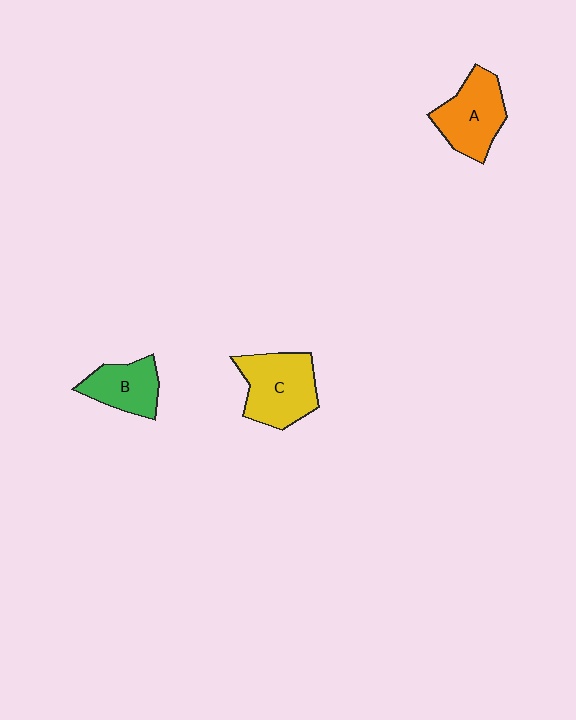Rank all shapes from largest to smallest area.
From largest to smallest: C (yellow), A (orange), B (green).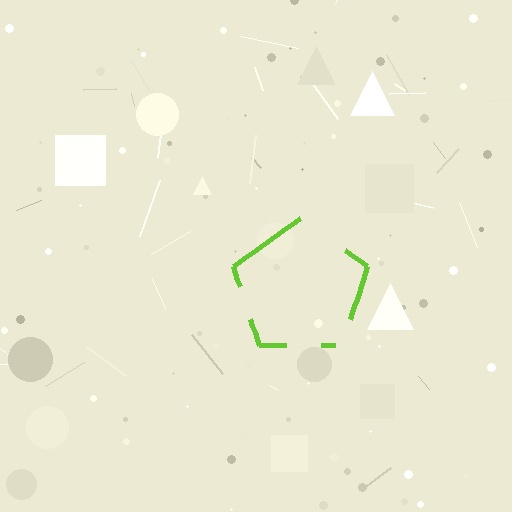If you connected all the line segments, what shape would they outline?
They would outline a pentagon.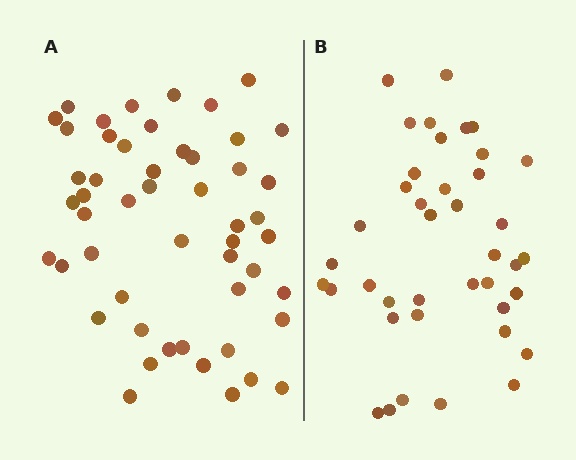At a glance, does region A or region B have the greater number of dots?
Region A (the left region) has more dots.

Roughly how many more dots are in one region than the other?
Region A has roughly 12 or so more dots than region B.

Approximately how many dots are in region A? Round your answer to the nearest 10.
About 50 dots. (The exact count is 51, which rounds to 50.)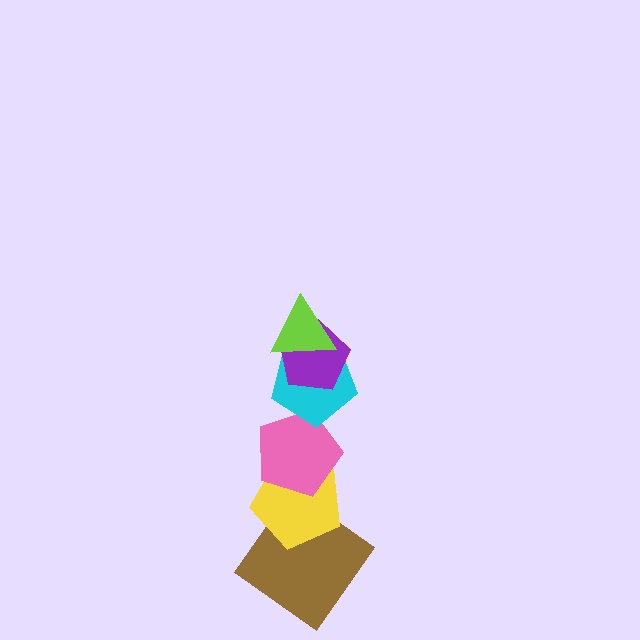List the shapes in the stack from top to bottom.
From top to bottom: the lime triangle, the purple pentagon, the cyan pentagon, the pink pentagon, the yellow pentagon, the brown diamond.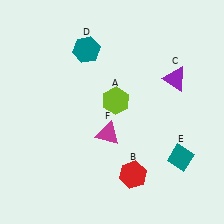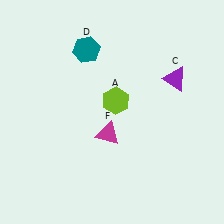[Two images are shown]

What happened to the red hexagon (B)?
The red hexagon (B) was removed in Image 2. It was in the bottom-right area of Image 1.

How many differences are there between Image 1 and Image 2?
There are 2 differences between the two images.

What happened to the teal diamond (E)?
The teal diamond (E) was removed in Image 2. It was in the bottom-right area of Image 1.